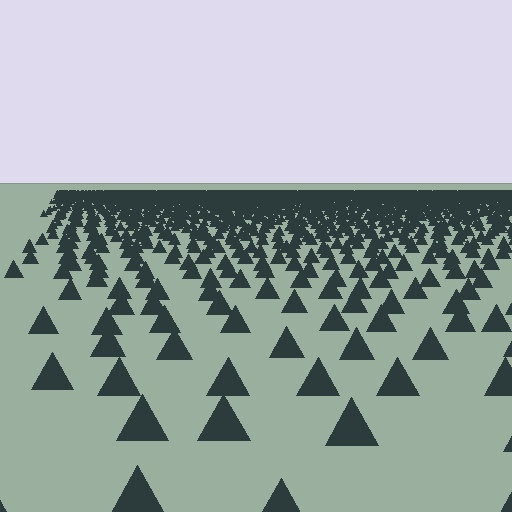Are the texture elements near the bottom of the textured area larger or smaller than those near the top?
Larger. Near the bottom, elements are closer to the viewer and appear at a bigger on-screen size.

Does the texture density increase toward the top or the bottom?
Density increases toward the top.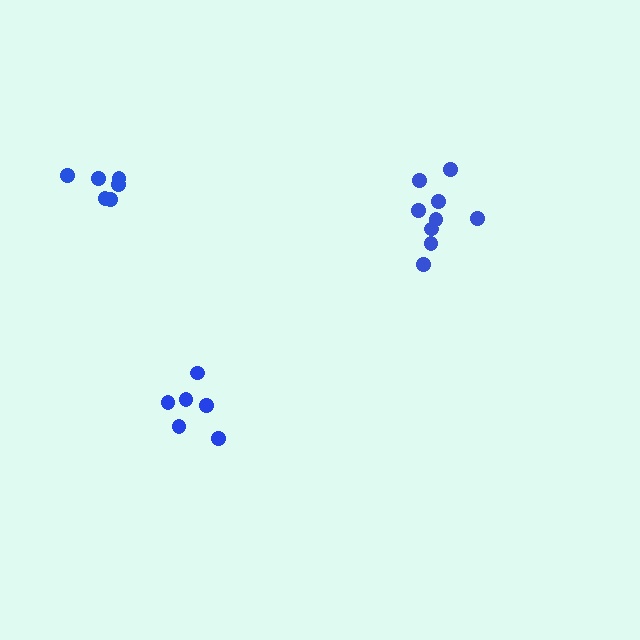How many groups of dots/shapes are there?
There are 3 groups.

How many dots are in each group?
Group 1: 9 dots, Group 2: 6 dots, Group 3: 6 dots (21 total).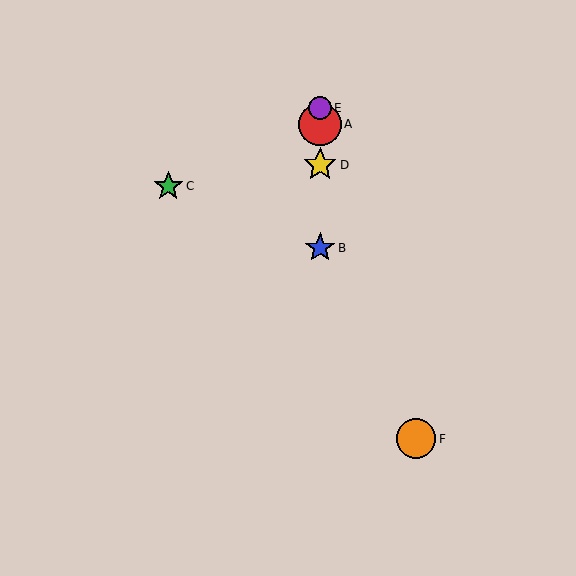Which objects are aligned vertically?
Objects A, B, D, E are aligned vertically.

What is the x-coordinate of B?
Object B is at x≈320.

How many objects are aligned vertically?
4 objects (A, B, D, E) are aligned vertically.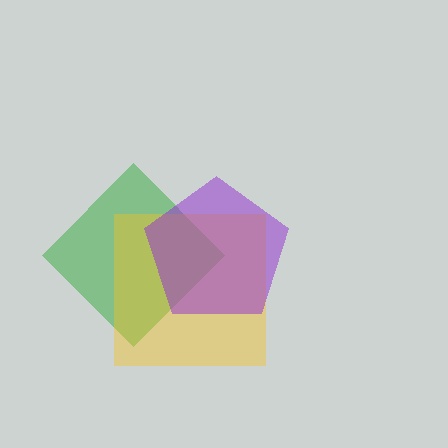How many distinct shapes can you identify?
There are 3 distinct shapes: a green diamond, a yellow square, a purple pentagon.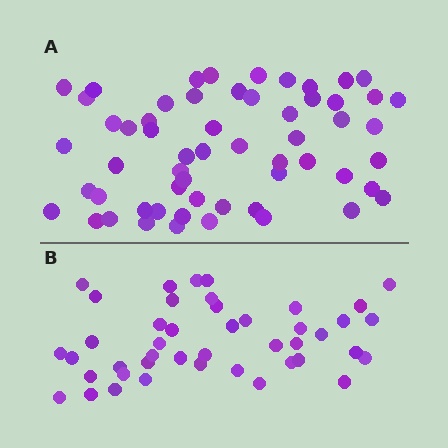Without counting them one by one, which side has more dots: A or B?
Region A (the top region) has more dots.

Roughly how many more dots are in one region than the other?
Region A has approximately 15 more dots than region B.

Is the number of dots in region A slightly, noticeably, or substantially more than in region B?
Region A has noticeably more, but not dramatically so. The ratio is roughly 1.3 to 1.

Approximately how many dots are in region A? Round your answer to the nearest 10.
About 60 dots. (The exact count is 58, which rounds to 60.)